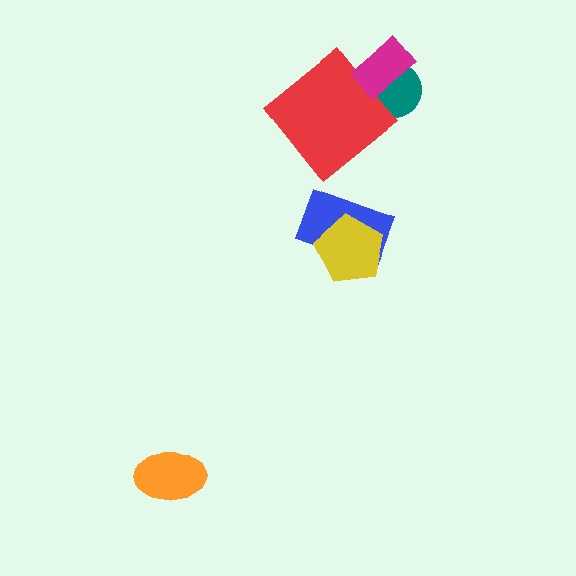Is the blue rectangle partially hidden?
Yes, it is partially covered by another shape.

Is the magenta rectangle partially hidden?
No, no other shape covers it.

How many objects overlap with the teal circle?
1 object overlaps with the teal circle.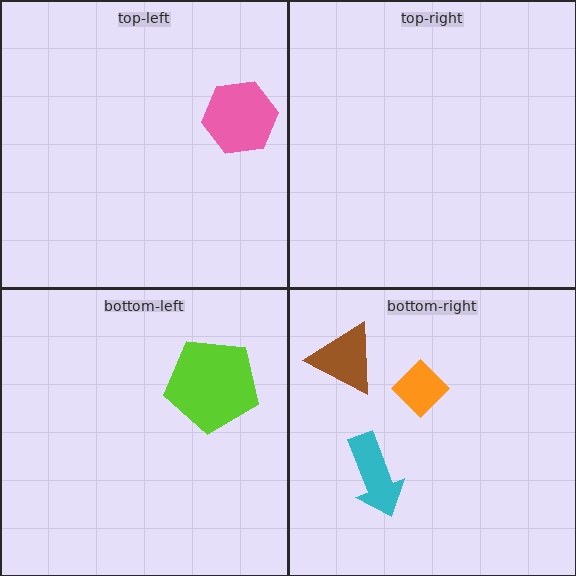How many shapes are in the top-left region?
1.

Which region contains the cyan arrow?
The bottom-right region.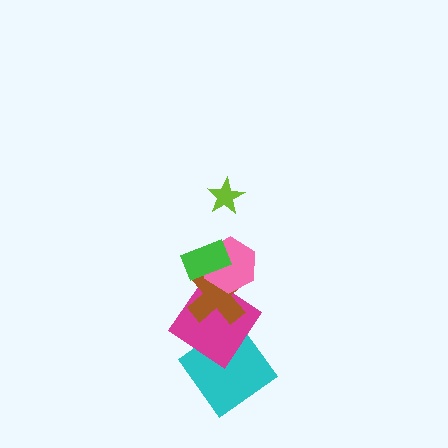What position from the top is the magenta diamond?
The magenta diamond is 5th from the top.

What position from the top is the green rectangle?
The green rectangle is 2nd from the top.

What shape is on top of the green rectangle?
The lime star is on top of the green rectangle.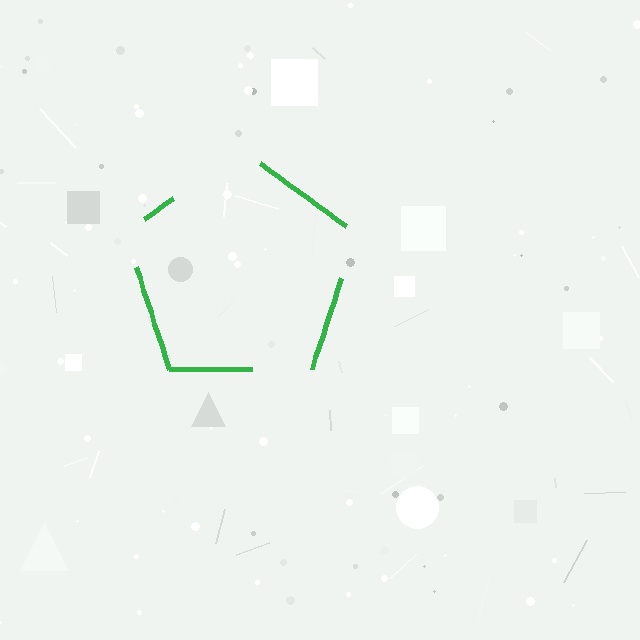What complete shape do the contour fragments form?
The contour fragments form a pentagon.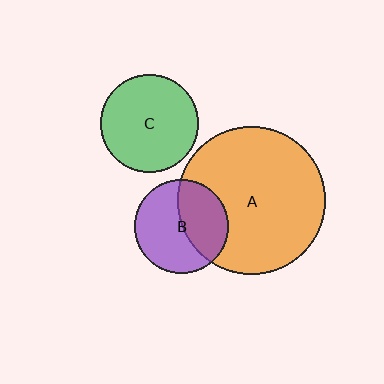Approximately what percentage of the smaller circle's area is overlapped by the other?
Approximately 40%.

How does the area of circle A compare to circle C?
Approximately 2.3 times.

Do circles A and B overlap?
Yes.